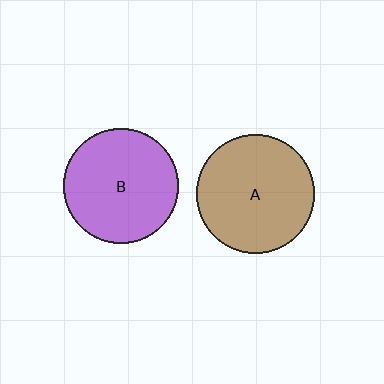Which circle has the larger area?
Circle A (brown).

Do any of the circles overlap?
No, none of the circles overlap.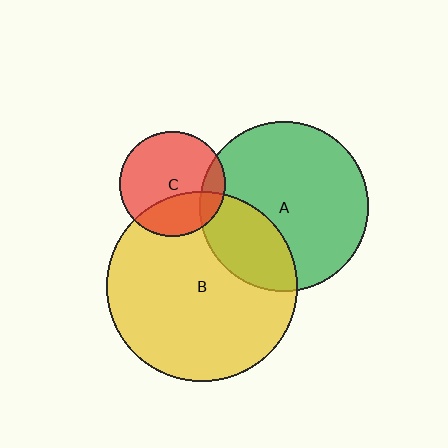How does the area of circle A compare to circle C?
Approximately 2.6 times.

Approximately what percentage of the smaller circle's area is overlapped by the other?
Approximately 30%.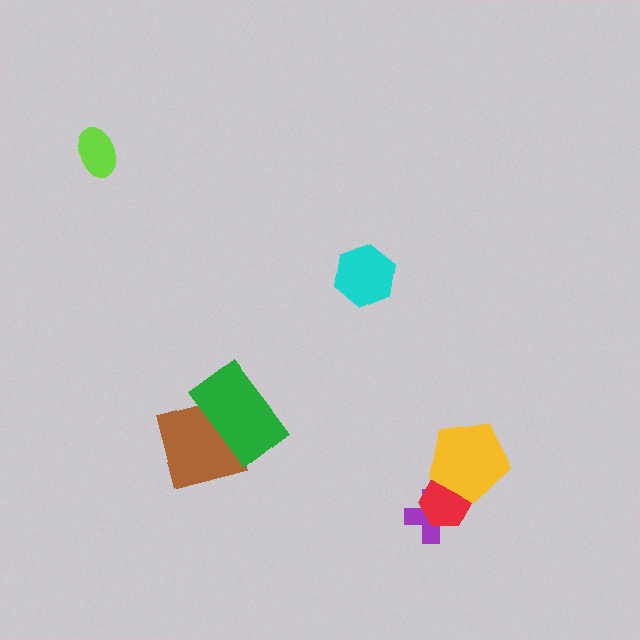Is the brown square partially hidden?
Yes, it is partially covered by another shape.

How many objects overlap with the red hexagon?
2 objects overlap with the red hexagon.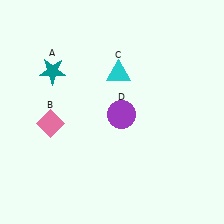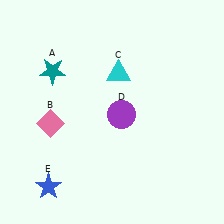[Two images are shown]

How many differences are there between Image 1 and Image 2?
There is 1 difference between the two images.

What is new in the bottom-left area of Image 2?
A blue star (E) was added in the bottom-left area of Image 2.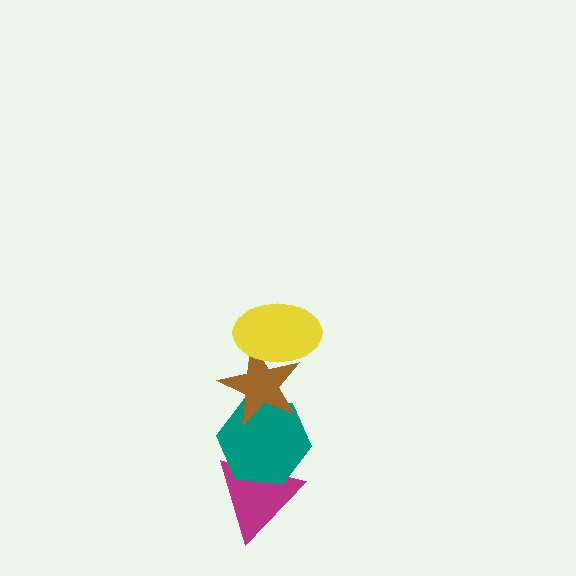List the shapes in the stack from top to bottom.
From top to bottom: the yellow ellipse, the brown star, the teal hexagon, the magenta triangle.